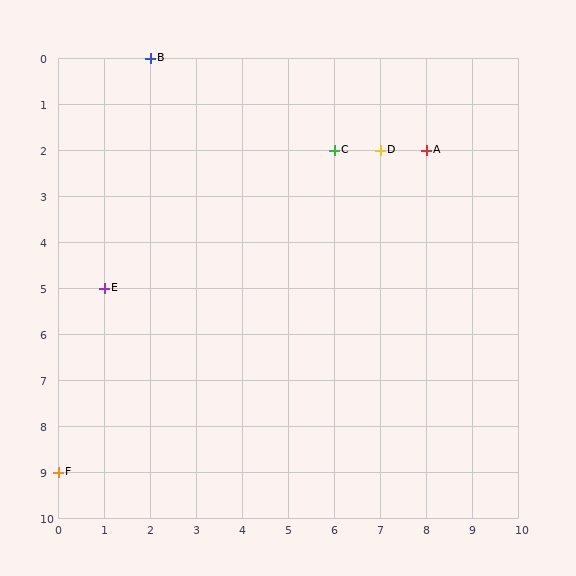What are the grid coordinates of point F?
Point F is at grid coordinates (0, 9).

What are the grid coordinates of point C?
Point C is at grid coordinates (6, 2).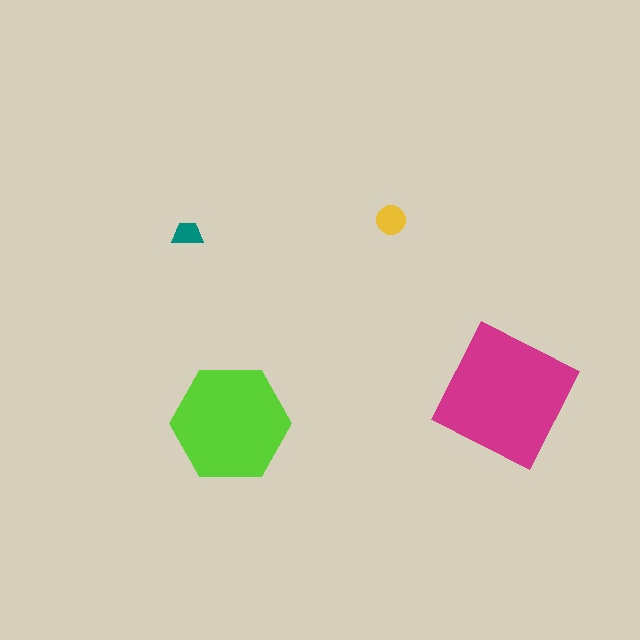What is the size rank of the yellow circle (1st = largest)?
3rd.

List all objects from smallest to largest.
The teal trapezoid, the yellow circle, the lime hexagon, the magenta square.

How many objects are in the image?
There are 4 objects in the image.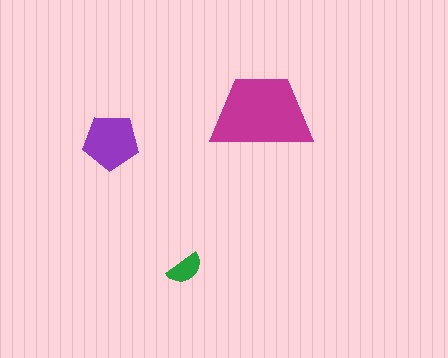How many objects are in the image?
There are 3 objects in the image.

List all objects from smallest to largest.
The green semicircle, the purple pentagon, the magenta trapezoid.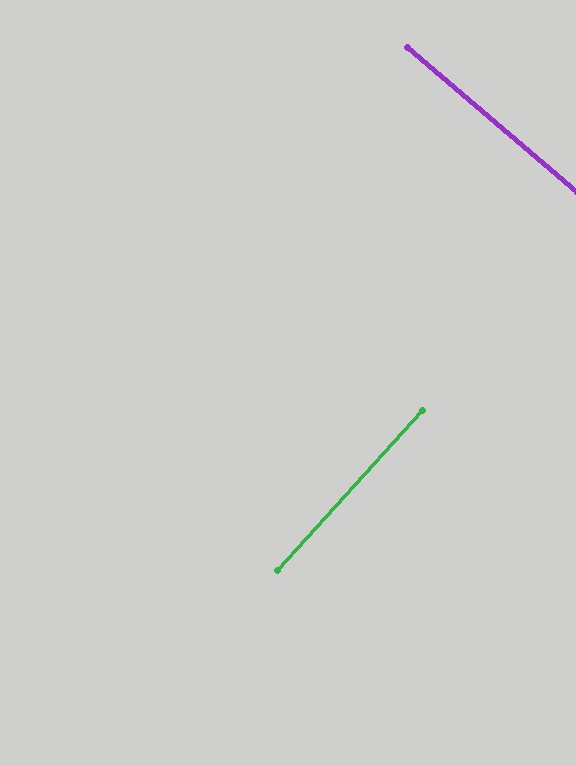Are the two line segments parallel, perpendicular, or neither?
Perpendicular — they meet at approximately 88°.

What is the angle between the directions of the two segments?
Approximately 88 degrees.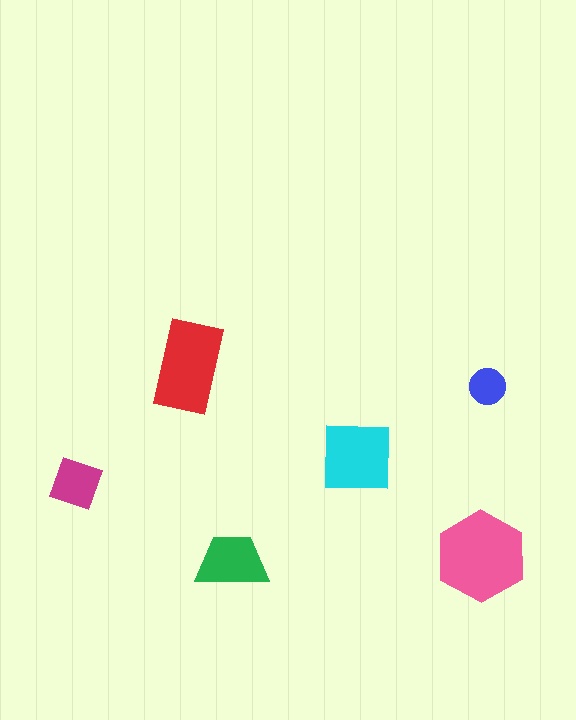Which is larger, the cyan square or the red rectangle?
The red rectangle.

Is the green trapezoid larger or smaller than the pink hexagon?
Smaller.